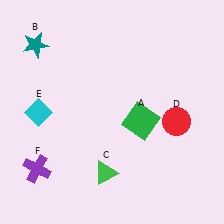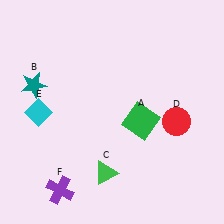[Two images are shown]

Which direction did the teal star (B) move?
The teal star (B) moved down.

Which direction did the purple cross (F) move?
The purple cross (F) moved right.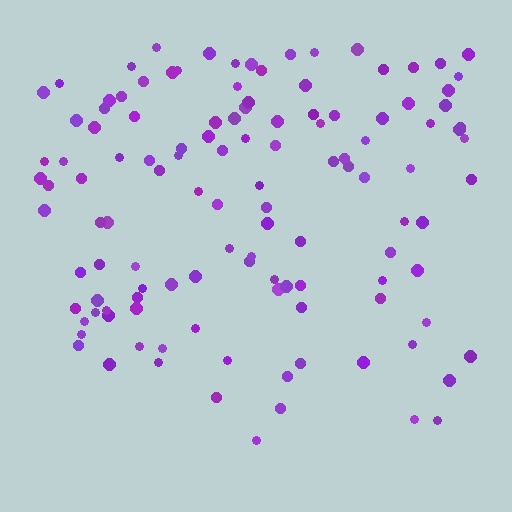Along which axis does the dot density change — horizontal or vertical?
Vertical.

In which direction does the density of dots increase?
From bottom to top, with the top side densest.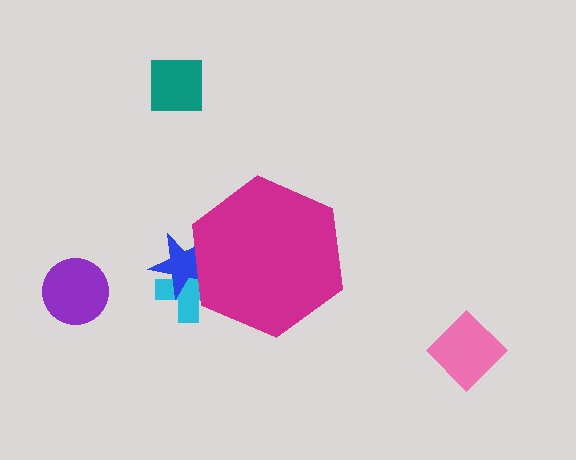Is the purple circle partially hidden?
No, the purple circle is fully visible.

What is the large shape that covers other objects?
A magenta hexagon.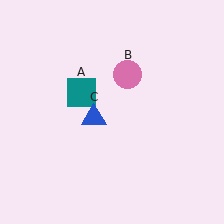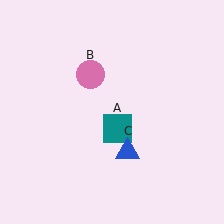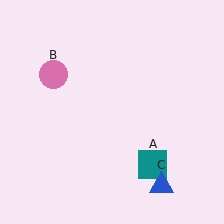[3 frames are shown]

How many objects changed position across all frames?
3 objects changed position: teal square (object A), pink circle (object B), blue triangle (object C).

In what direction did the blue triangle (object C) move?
The blue triangle (object C) moved down and to the right.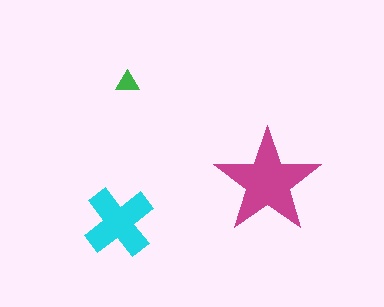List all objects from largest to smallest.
The magenta star, the cyan cross, the green triangle.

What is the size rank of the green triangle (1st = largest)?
3rd.